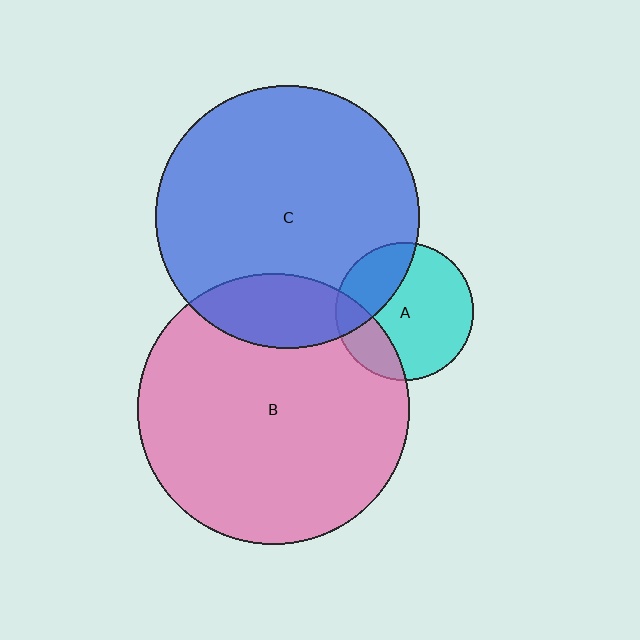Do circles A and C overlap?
Yes.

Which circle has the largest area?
Circle B (pink).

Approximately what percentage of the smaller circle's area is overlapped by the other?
Approximately 30%.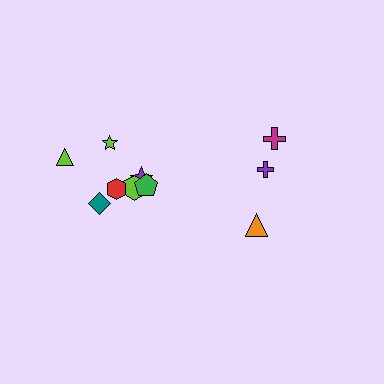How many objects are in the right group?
There are 3 objects.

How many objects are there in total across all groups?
There are 10 objects.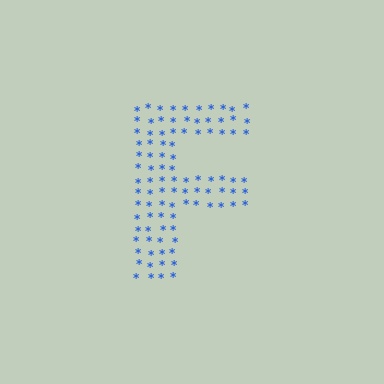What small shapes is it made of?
It is made of small asterisks.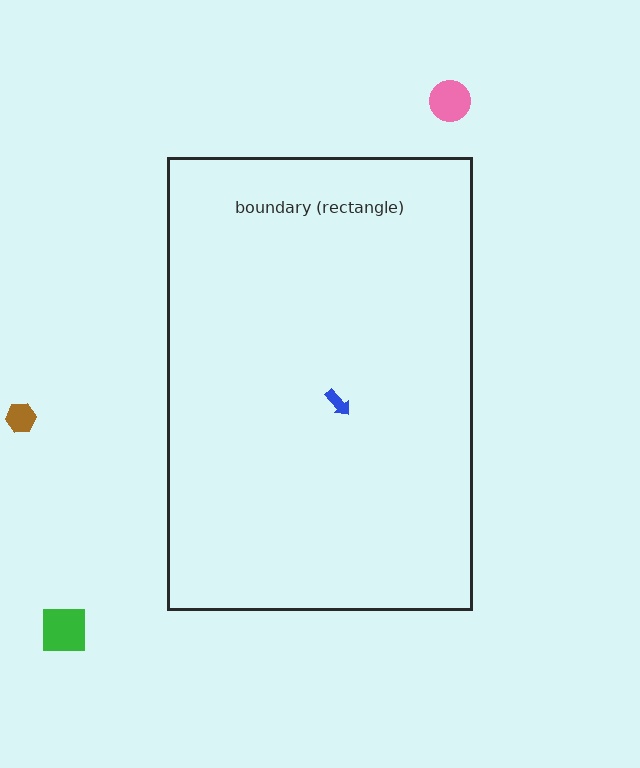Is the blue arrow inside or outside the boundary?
Inside.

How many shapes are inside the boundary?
1 inside, 3 outside.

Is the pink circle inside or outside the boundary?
Outside.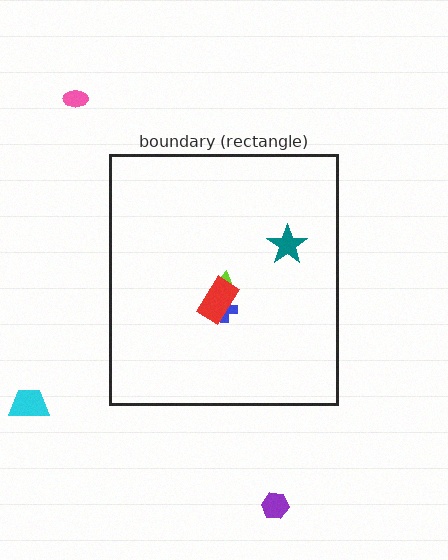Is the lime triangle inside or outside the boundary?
Inside.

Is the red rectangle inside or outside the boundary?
Inside.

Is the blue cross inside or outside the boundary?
Inside.